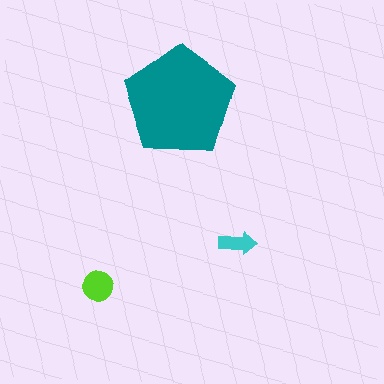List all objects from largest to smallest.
The teal pentagon, the lime circle, the cyan arrow.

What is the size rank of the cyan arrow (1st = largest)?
3rd.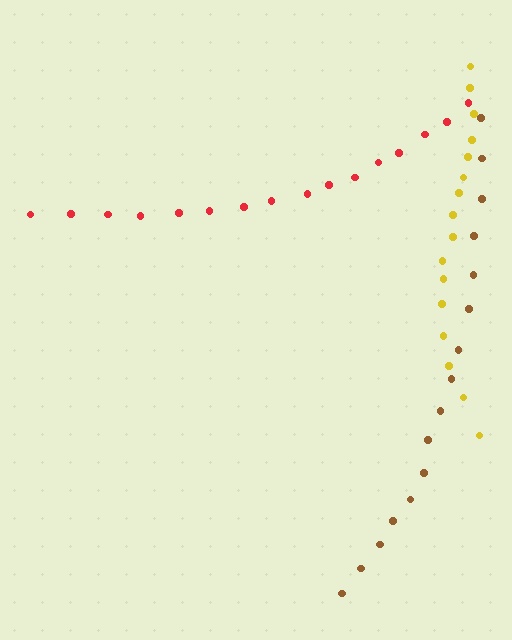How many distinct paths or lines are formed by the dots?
There are 3 distinct paths.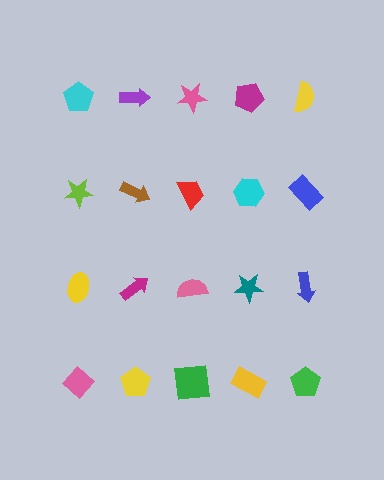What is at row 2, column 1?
A lime star.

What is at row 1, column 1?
A cyan pentagon.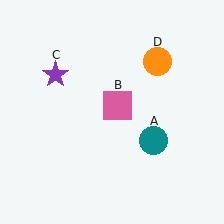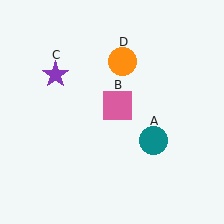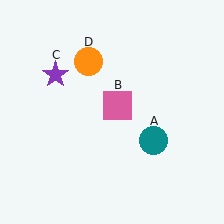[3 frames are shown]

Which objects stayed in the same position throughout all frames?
Teal circle (object A) and pink square (object B) and purple star (object C) remained stationary.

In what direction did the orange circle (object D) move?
The orange circle (object D) moved left.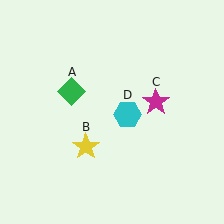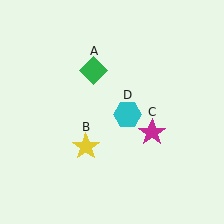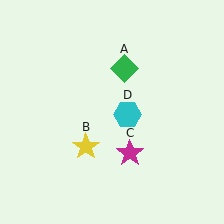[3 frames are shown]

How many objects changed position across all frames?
2 objects changed position: green diamond (object A), magenta star (object C).